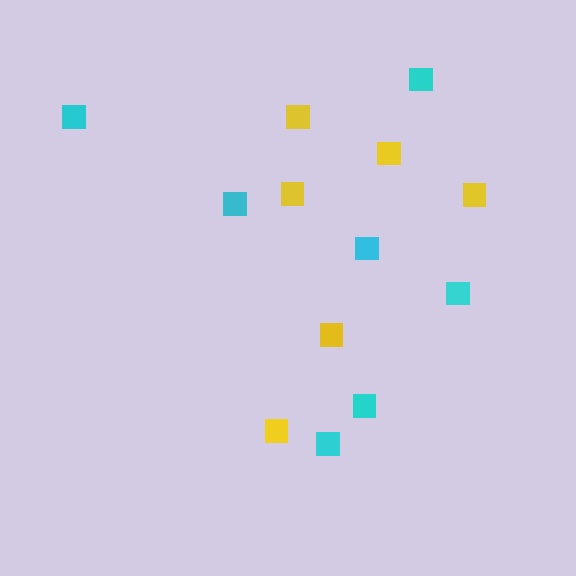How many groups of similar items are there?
There are 2 groups: one group of yellow squares (6) and one group of cyan squares (7).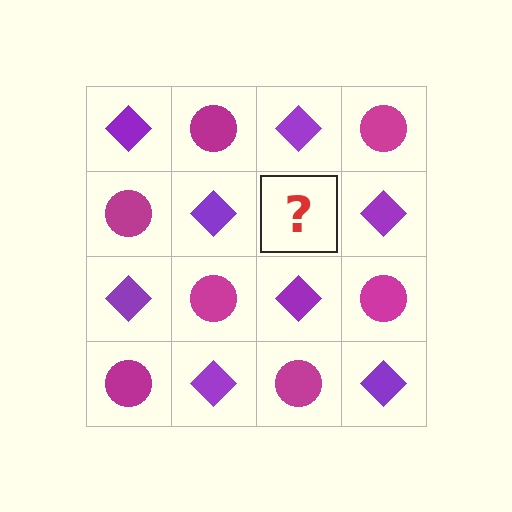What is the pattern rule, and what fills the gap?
The rule is that it alternates purple diamond and magenta circle in a checkerboard pattern. The gap should be filled with a magenta circle.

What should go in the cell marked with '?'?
The missing cell should contain a magenta circle.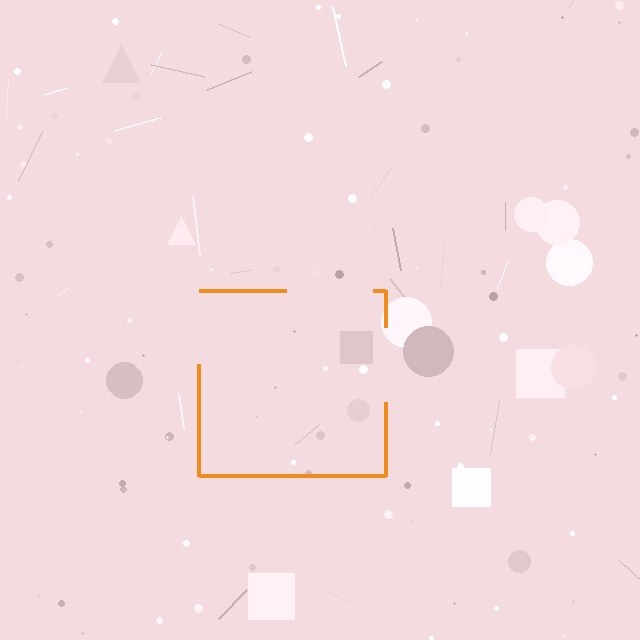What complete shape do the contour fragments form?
The contour fragments form a square.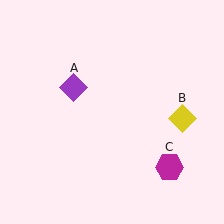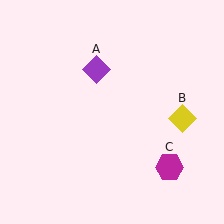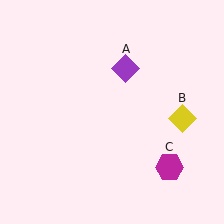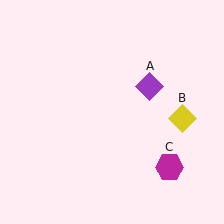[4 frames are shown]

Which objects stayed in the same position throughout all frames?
Yellow diamond (object B) and magenta hexagon (object C) remained stationary.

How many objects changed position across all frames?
1 object changed position: purple diamond (object A).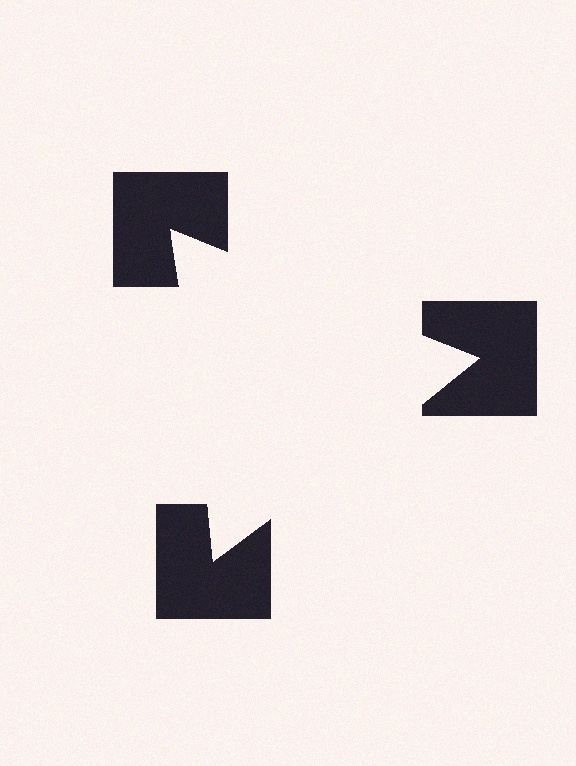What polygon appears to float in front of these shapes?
An illusory triangle — its edges are inferred from the aligned wedge cuts in the notched squares, not physically drawn.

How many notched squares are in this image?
There are 3 — one at each vertex of the illusory triangle.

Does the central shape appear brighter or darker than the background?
It typically appears slightly brighter than the background, even though no actual brightness change is drawn.